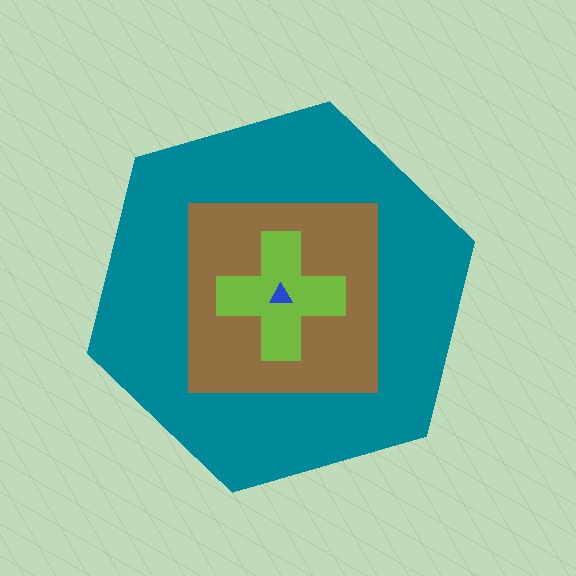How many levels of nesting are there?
4.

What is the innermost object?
The blue triangle.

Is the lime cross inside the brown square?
Yes.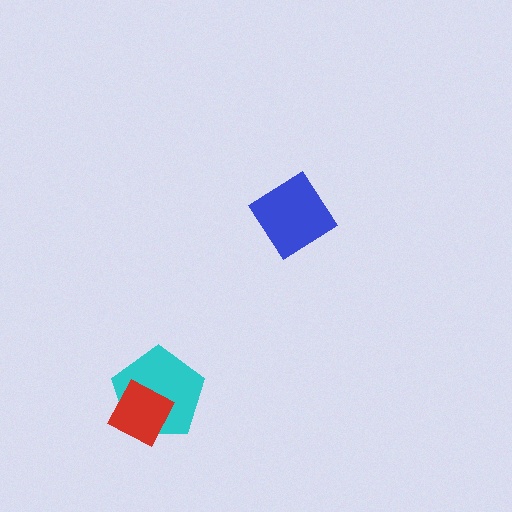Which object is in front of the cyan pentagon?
The red diamond is in front of the cyan pentagon.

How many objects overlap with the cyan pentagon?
1 object overlaps with the cyan pentagon.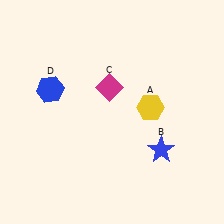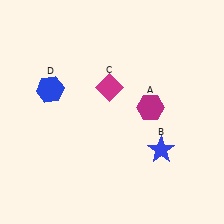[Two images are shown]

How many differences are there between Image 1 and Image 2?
There is 1 difference between the two images.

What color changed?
The hexagon (A) changed from yellow in Image 1 to magenta in Image 2.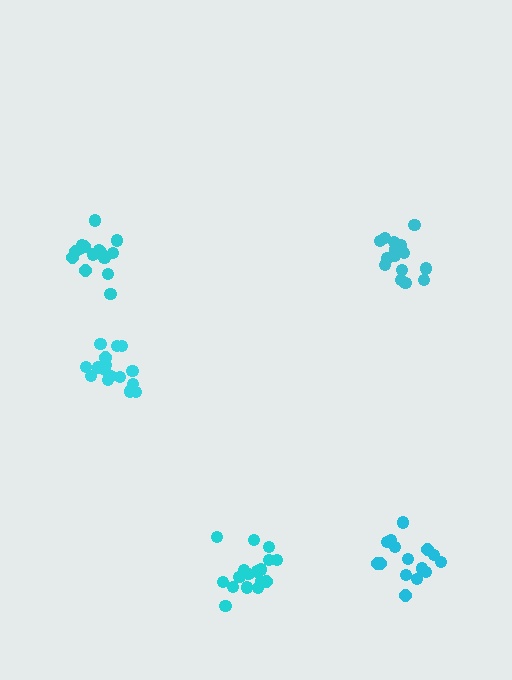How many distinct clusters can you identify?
There are 5 distinct clusters.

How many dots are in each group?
Group 1: 15 dots, Group 2: 17 dots, Group 3: 15 dots, Group 4: 15 dots, Group 5: 17 dots (79 total).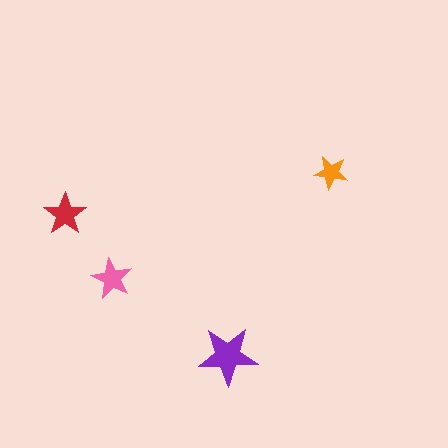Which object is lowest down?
The purple star is bottommost.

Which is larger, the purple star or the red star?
The purple one.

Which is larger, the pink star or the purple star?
The purple one.